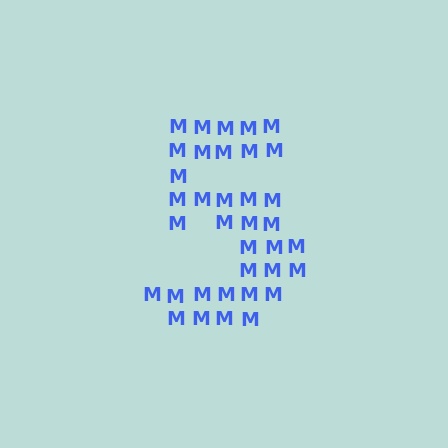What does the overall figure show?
The overall figure shows the digit 5.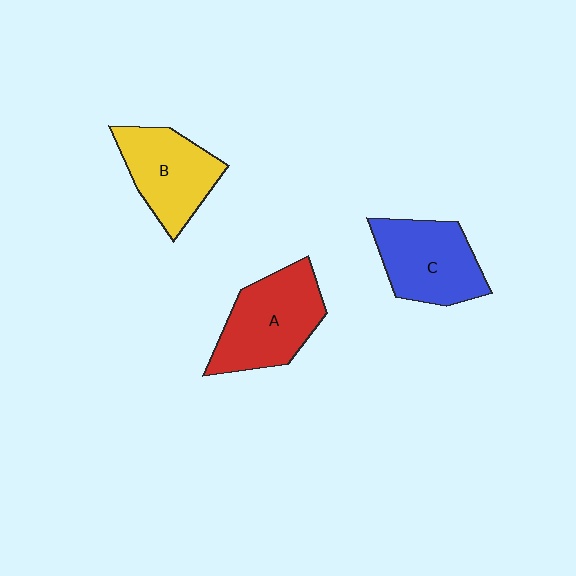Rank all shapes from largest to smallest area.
From largest to smallest: A (red), C (blue), B (yellow).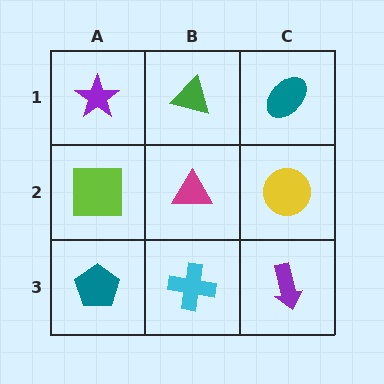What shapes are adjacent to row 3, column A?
A lime square (row 2, column A), a cyan cross (row 3, column B).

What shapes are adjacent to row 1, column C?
A yellow circle (row 2, column C), a green triangle (row 1, column B).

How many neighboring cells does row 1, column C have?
2.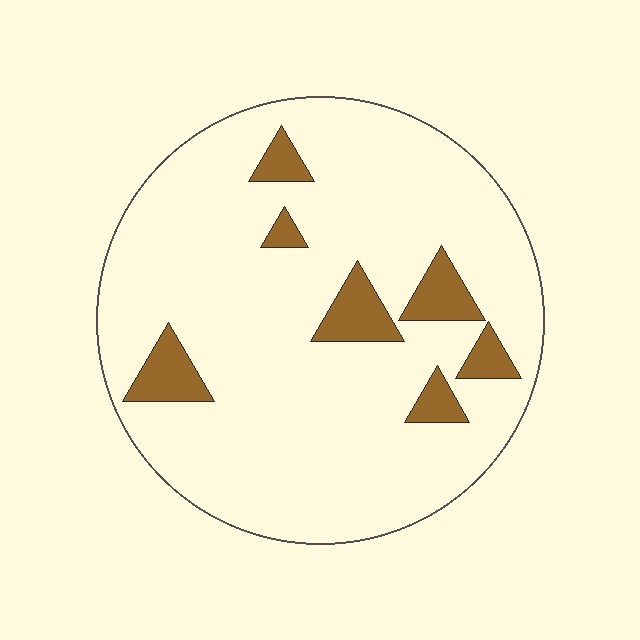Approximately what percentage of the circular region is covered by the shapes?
Approximately 10%.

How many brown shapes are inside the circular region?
7.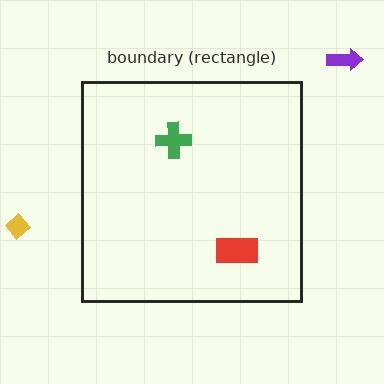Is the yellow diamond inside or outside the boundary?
Outside.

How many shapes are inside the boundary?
2 inside, 2 outside.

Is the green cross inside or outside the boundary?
Inside.